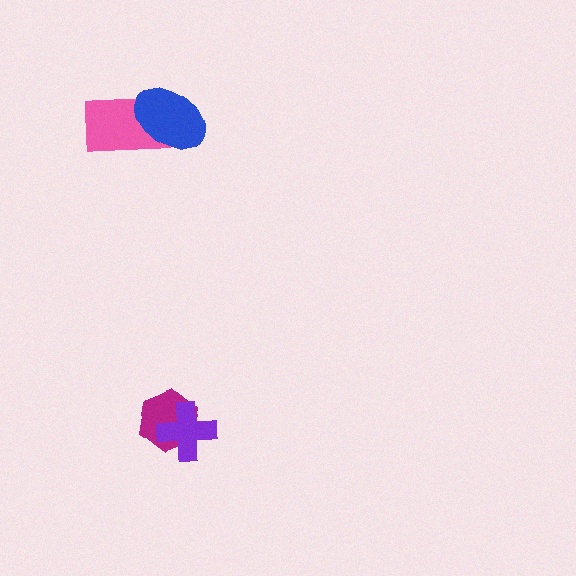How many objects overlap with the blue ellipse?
1 object overlaps with the blue ellipse.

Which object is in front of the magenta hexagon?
The purple cross is in front of the magenta hexagon.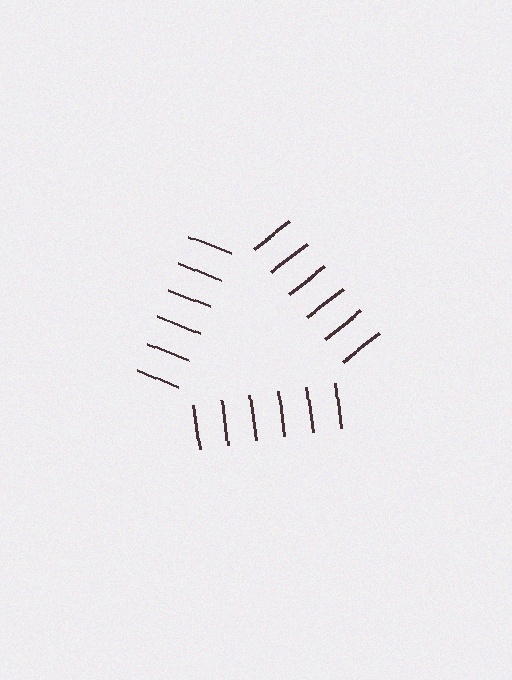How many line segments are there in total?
18 — 6 along each of the 3 edges.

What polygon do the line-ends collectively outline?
An illusory triangle — the line segments terminate on its edges but no continuous stroke is drawn.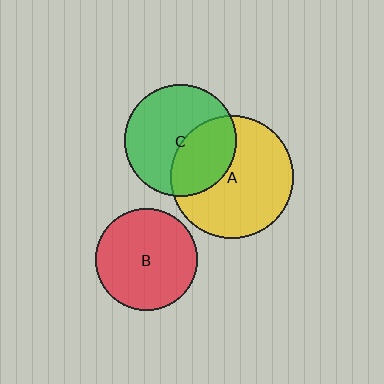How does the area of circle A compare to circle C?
Approximately 1.2 times.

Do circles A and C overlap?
Yes.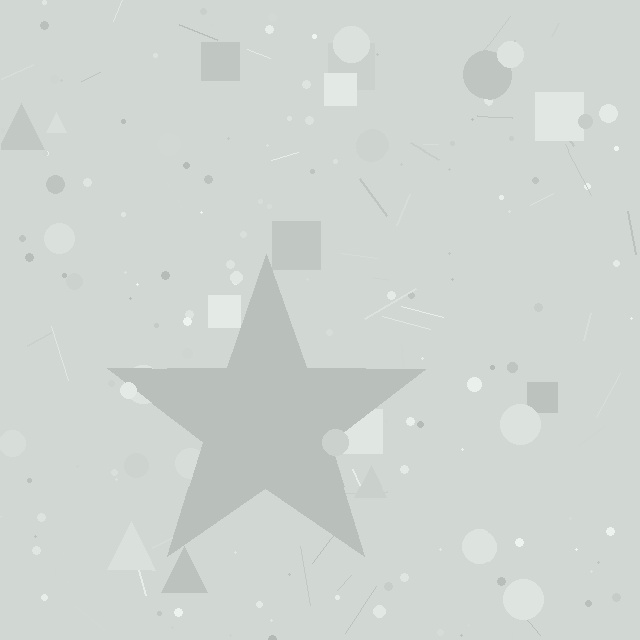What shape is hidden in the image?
A star is hidden in the image.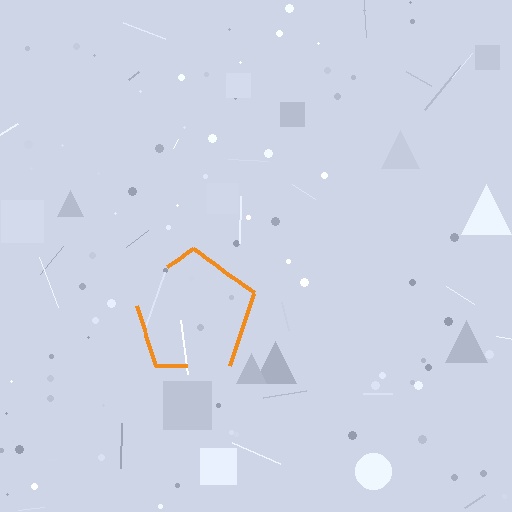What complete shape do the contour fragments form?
The contour fragments form a pentagon.